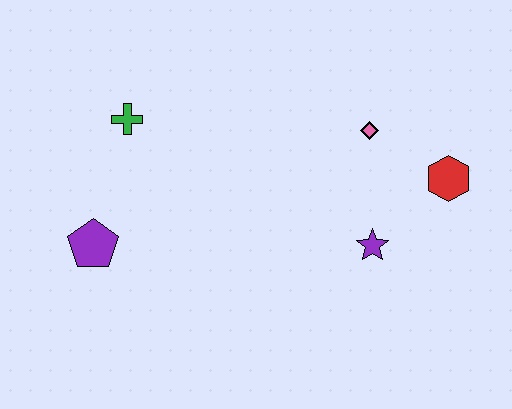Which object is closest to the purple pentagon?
The green cross is closest to the purple pentagon.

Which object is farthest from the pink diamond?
The purple pentagon is farthest from the pink diamond.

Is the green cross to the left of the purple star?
Yes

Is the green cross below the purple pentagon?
No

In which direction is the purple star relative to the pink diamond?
The purple star is below the pink diamond.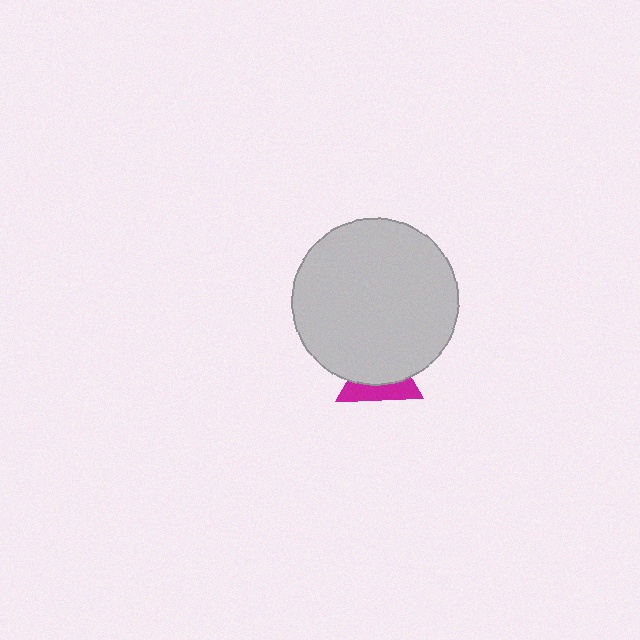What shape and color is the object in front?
The object in front is a light gray circle.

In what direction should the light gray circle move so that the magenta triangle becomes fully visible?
The light gray circle should move up. That is the shortest direction to clear the overlap and leave the magenta triangle fully visible.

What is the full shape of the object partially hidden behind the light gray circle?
The partially hidden object is a magenta triangle.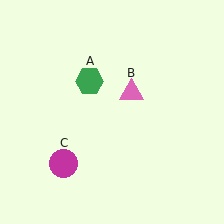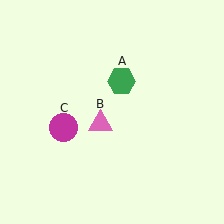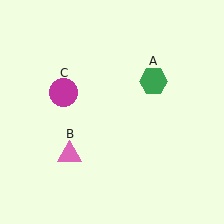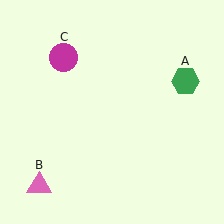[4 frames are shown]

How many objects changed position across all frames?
3 objects changed position: green hexagon (object A), pink triangle (object B), magenta circle (object C).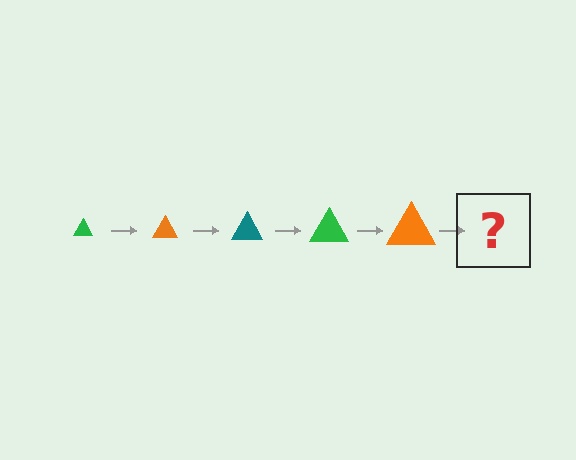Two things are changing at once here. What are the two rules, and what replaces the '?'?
The two rules are that the triangle grows larger each step and the color cycles through green, orange, and teal. The '?' should be a teal triangle, larger than the previous one.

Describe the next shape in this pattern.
It should be a teal triangle, larger than the previous one.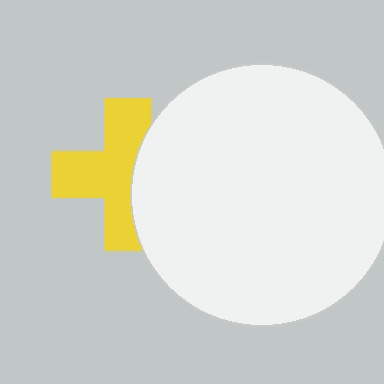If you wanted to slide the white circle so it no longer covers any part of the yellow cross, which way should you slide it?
Slide it right — that is the most direct way to separate the two shapes.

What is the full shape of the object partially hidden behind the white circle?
The partially hidden object is a yellow cross.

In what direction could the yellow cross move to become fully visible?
The yellow cross could move left. That would shift it out from behind the white circle entirely.